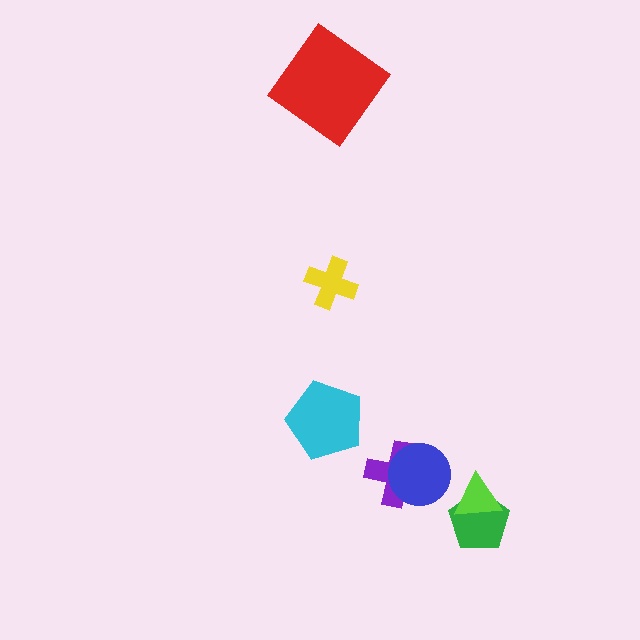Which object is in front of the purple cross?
The blue circle is in front of the purple cross.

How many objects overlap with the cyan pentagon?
0 objects overlap with the cyan pentagon.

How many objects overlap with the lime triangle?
1 object overlaps with the lime triangle.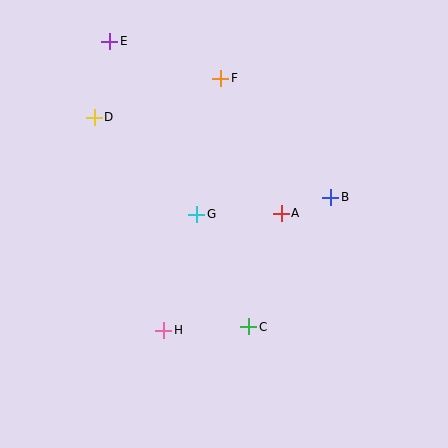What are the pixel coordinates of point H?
Point H is at (164, 330).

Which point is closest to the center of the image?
Point G at (197, 214) is closest to the center.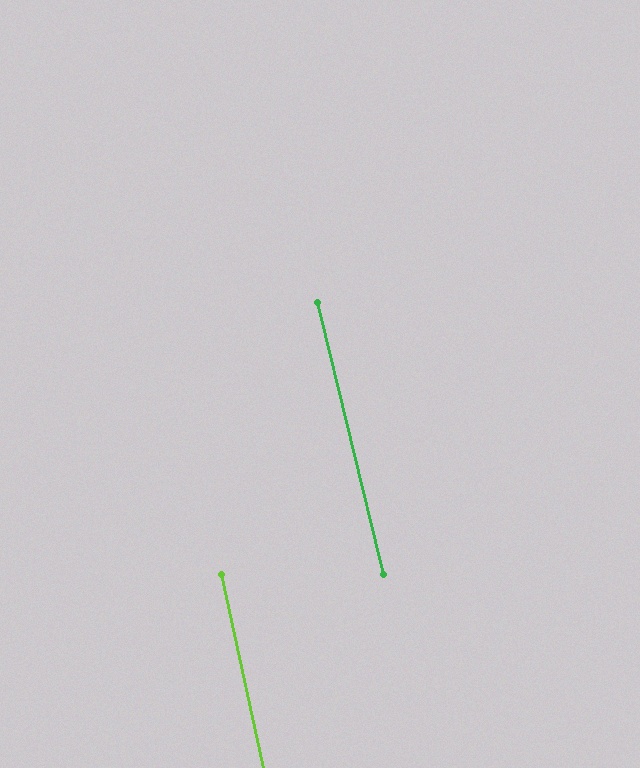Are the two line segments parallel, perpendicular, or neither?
Parallel — their directions differ by only 1.2°.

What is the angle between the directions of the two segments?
Approximately 1 degree.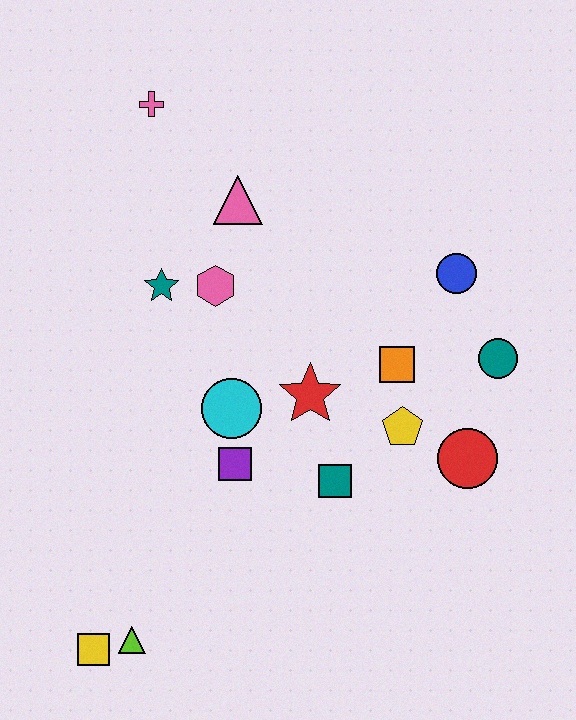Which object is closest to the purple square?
The cyan circle is closest to the purple square.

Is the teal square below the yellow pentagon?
Yes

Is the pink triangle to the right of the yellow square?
Yes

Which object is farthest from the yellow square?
The pink cross is farthest from the yellow square.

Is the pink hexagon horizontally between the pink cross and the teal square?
Yes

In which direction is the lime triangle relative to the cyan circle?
The lime triangle is below the cyan circle.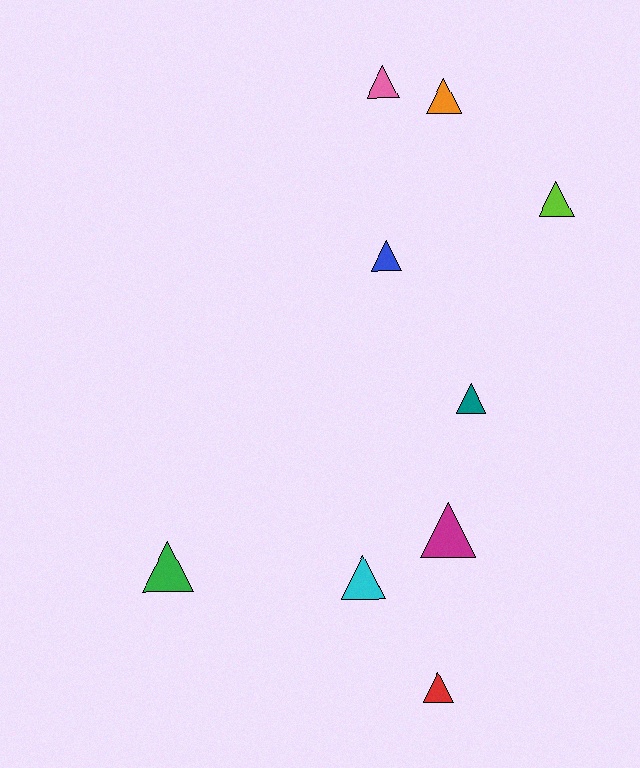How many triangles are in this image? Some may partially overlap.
There are 9 triangles.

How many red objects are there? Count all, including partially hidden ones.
There is 1 red object.